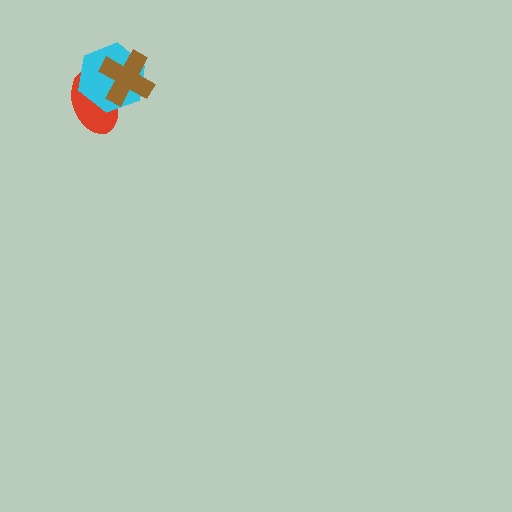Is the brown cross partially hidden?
No, no other shape covers it.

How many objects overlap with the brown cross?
2 objects overlap with the brown cross.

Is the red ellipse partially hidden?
Yes, it is partially covered by another shape.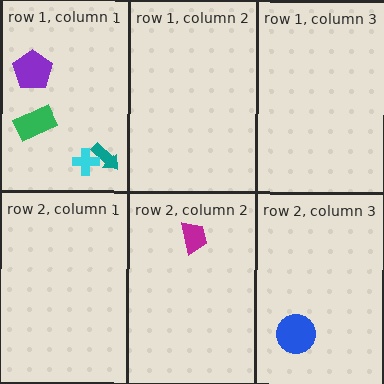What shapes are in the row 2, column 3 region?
The blue circle.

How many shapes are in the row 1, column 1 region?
4.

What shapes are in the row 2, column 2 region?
The magenta trapezoid.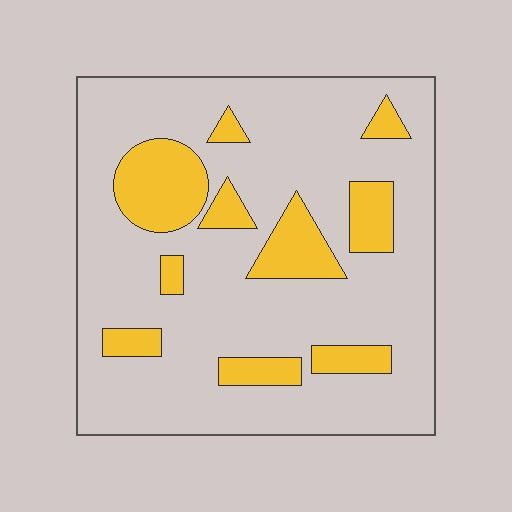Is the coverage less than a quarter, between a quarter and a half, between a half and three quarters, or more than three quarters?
Less than a quarter.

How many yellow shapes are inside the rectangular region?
10.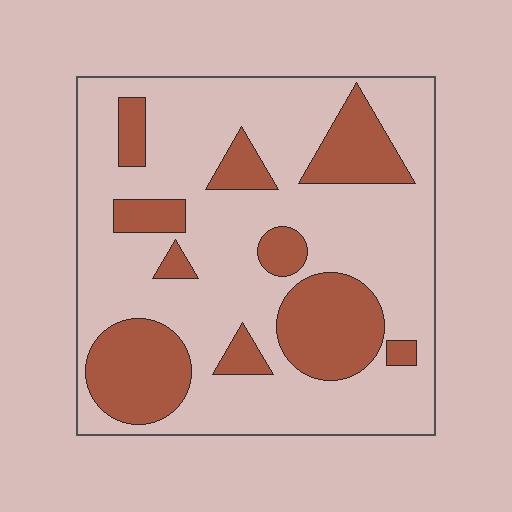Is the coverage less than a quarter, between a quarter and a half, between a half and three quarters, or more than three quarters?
Between a quarter and a half.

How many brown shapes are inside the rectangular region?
10.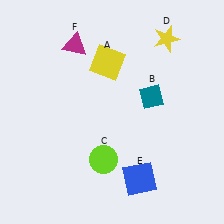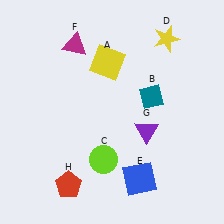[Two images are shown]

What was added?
A purple triangle (G), a red pentagon (H) were added in Image 2.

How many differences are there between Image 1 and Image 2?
There are 2 differences between the two images.